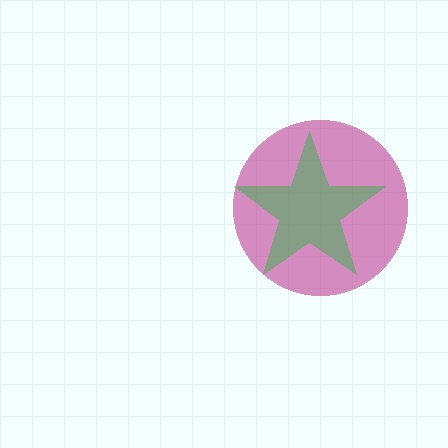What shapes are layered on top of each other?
The layered shapes are: a magenta circle, a green star.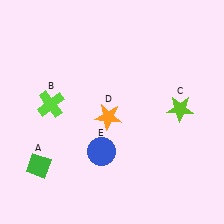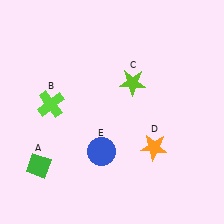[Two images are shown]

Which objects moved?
The objects that moved are: the lime star (C), the orange star (D).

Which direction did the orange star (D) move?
The orange star (D) moved right.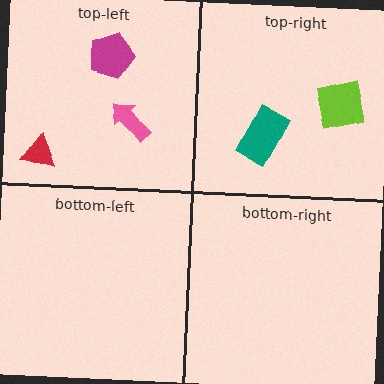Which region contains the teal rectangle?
The top-right region.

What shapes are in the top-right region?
The lime square, the teal rectangle.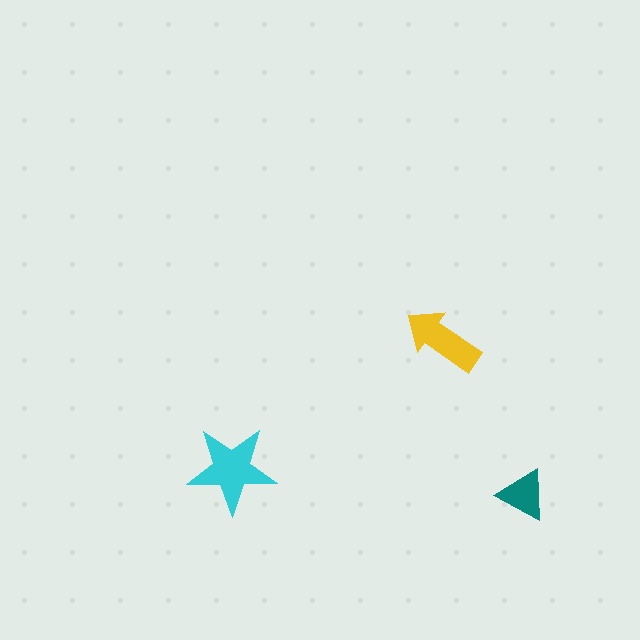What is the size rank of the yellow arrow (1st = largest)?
2nd.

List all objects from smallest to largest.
The teal triangle, the yellow arrow, the cyan star.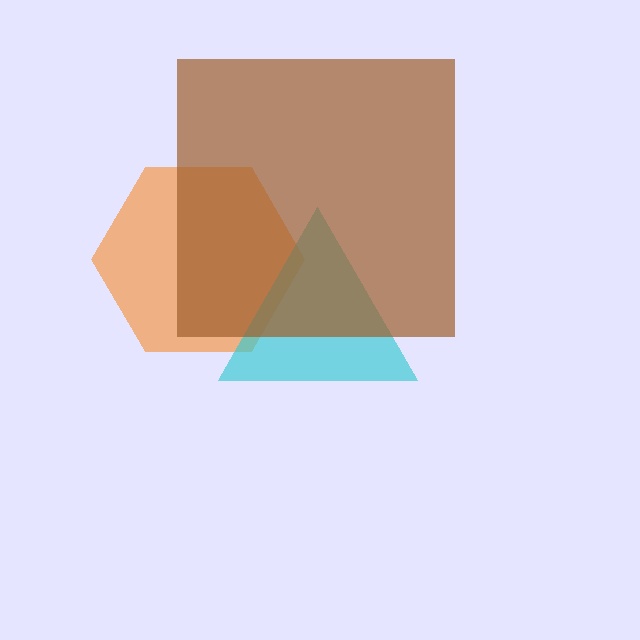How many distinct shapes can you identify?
There are 3 distinct shapes: an orange hexagon, a cyan triangle, a brown square.